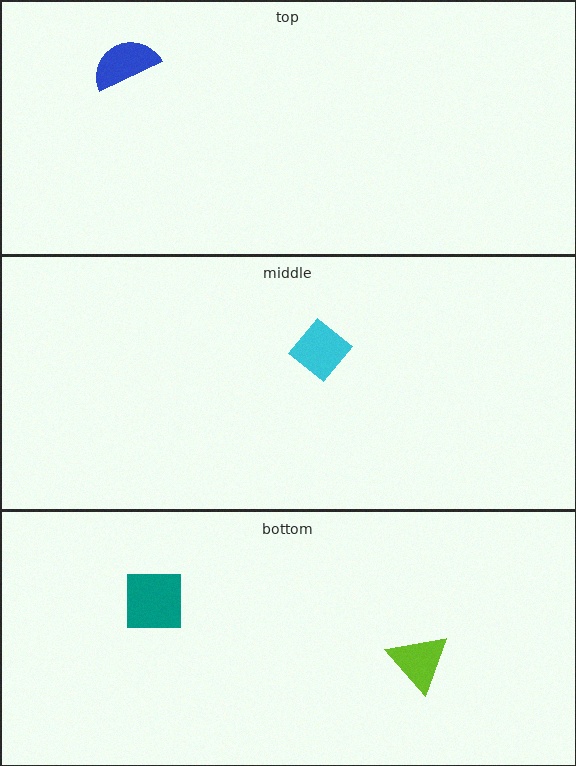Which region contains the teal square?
The bottom region.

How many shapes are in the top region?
1.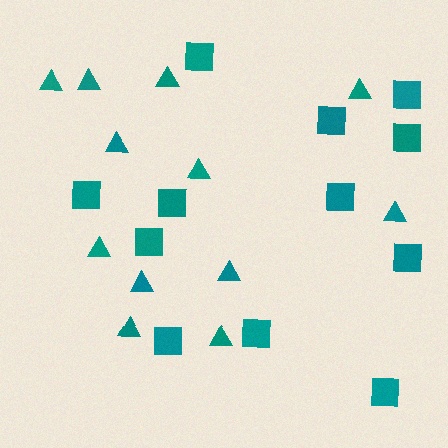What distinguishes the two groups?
There are 2 groups: one group of triangles (12) and one group of squares (12).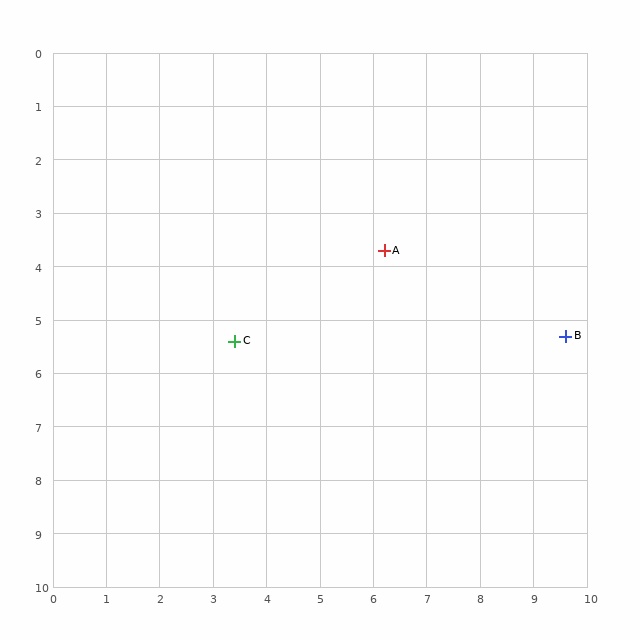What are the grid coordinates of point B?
Point B is at approximately (9.6, 5.3).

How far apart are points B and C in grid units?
Points B and C are about 6.2 grid units apart.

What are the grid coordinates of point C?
Point C is at approximately (3.4, 5.4).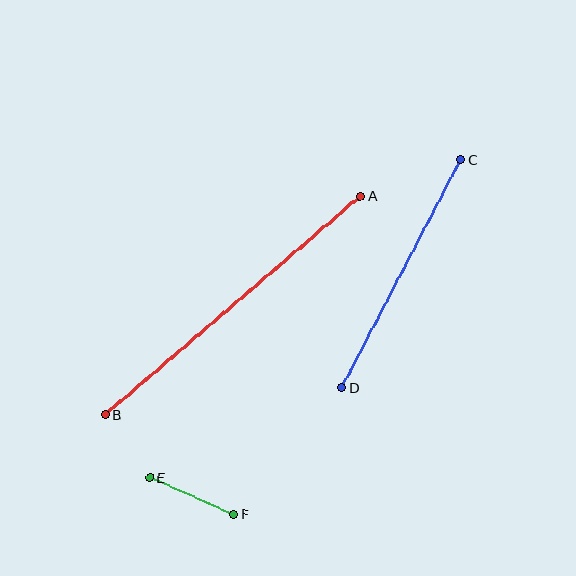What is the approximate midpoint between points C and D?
The midpoint is at approximately (401, 273) pixels.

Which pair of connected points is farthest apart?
Points A and B are farthest apart.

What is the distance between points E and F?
The distance is approximately 92 pixels.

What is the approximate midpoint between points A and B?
The midpoint is at approximately (233, 305) pixels.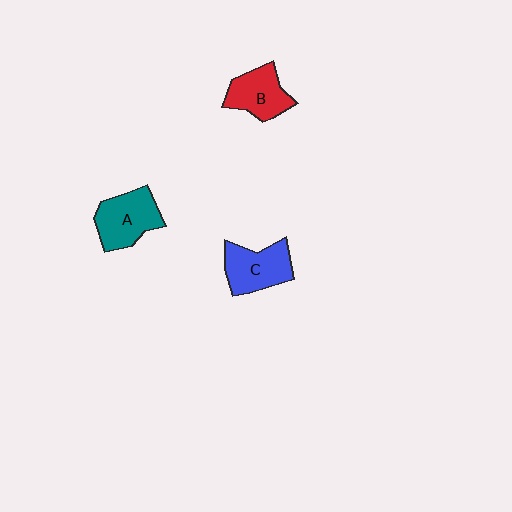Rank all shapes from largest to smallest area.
From largest to smallest: A (teal), C (blue), B (red).